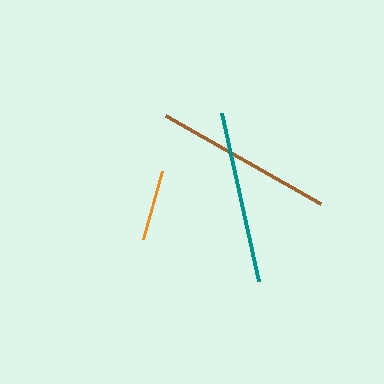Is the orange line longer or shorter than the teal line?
The teal line is longer than the orange line.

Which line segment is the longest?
The brown line is the longest at approximately 179 pixels.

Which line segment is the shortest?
The orange line is the shortest at approximately 71 pixels.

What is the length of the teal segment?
The teal segment is approximately 172 pixels long.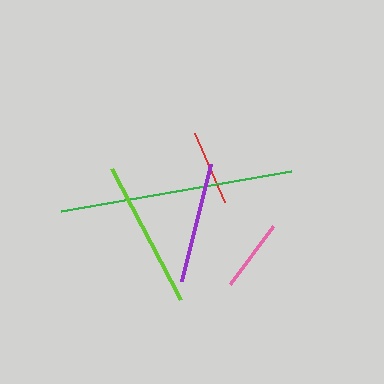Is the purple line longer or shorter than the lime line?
The lime line is longer than the purple line.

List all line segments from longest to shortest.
From longest to shortest: green, lime, purple, red, pink.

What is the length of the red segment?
The red segment is approximately 75 pixels long.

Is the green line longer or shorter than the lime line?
The green line is longer than the lime line.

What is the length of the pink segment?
The pink segment is approximately 72 pixels long.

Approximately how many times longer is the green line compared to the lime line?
The green line is approximately 1.6 times the length of the lime line.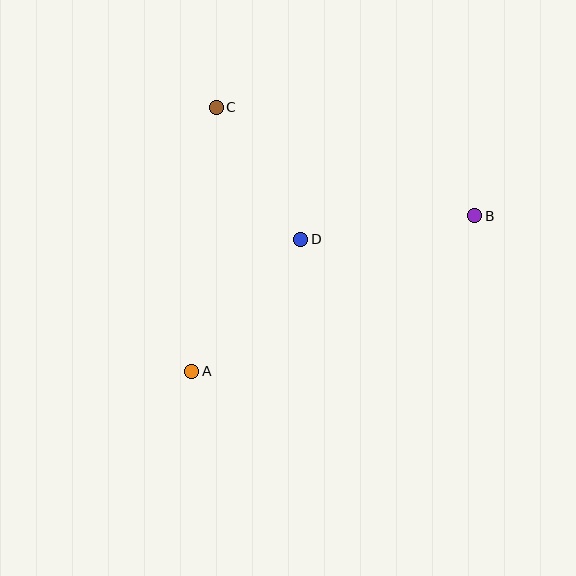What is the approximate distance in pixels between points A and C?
The distance between A and C is approximately 265 pixels.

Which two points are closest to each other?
Points C and D are closest to each other.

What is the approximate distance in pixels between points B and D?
The distance between B and D is approximately 176 pixels.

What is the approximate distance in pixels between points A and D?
The distance between A and D is approximately 171 pixels.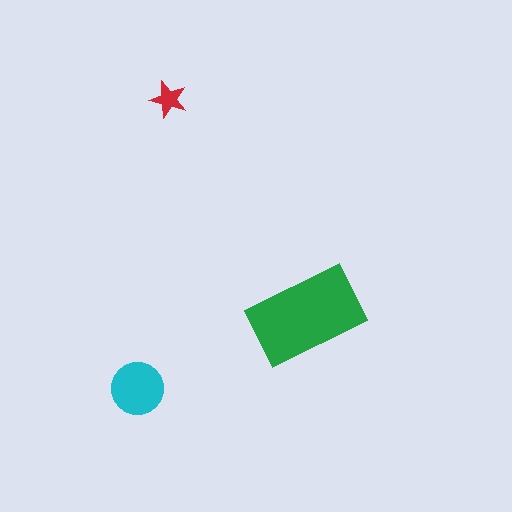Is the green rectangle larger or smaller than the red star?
Larger.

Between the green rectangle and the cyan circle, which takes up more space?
The green rectangle.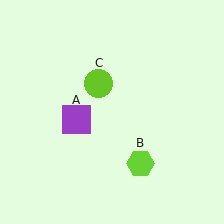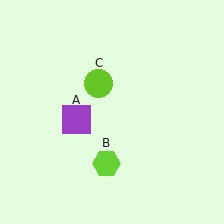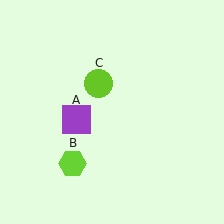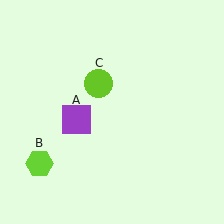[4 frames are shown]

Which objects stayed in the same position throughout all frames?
Purple square (object A) and lime circle (object C) remained stationary.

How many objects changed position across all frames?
1 object changed position: lime hexagon (object B).